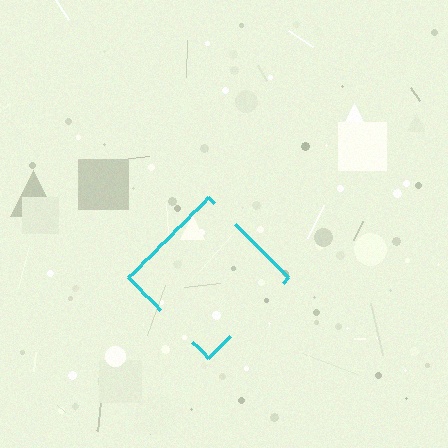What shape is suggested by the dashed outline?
The dashed outline suggests a diamond.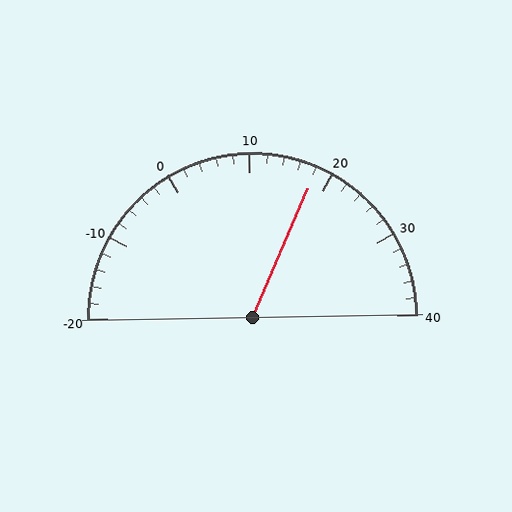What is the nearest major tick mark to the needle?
The nearest major tick mark is 20.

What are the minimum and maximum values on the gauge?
The gauge ranges from -20 to 40.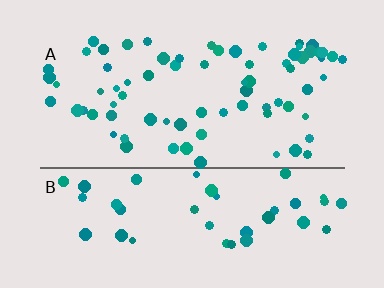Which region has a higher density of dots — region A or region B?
A (the top).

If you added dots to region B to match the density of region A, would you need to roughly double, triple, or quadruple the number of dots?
Approximately double.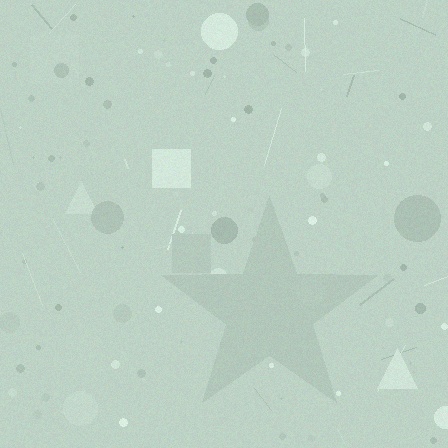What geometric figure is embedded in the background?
A star is embedded in the background.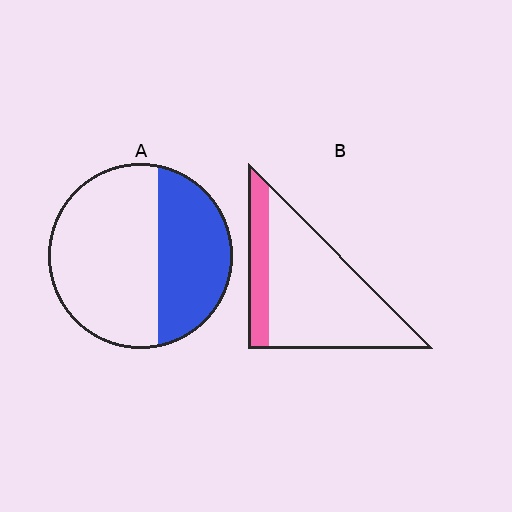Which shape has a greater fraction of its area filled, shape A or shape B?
Shape A.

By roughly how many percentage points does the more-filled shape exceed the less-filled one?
By roughly 15 percentage points (A over B).